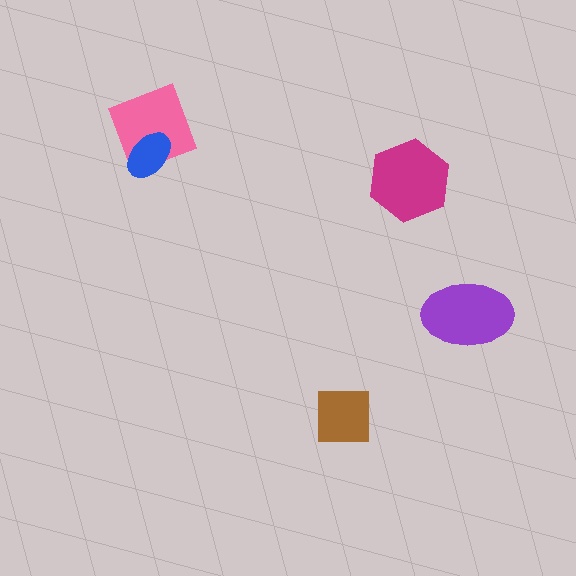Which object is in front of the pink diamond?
The blue ellipse is in front of the pink diamond.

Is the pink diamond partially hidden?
Yes, it is partially covered by another shape.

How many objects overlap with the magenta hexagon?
0 objects overlap with the magenta hexagon.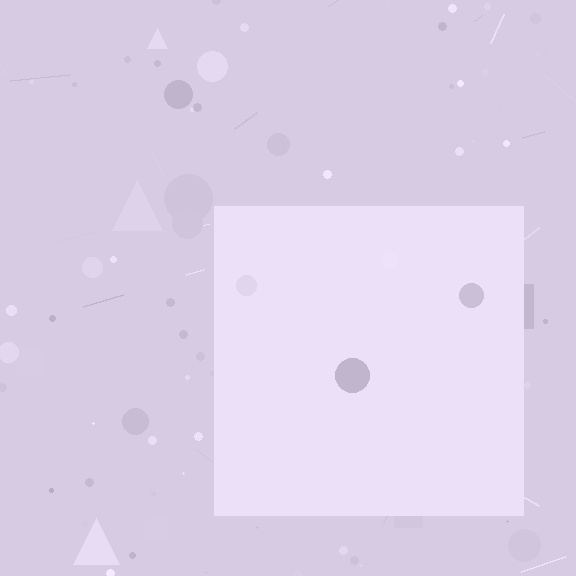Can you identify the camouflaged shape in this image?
The camouflaged shape is a square.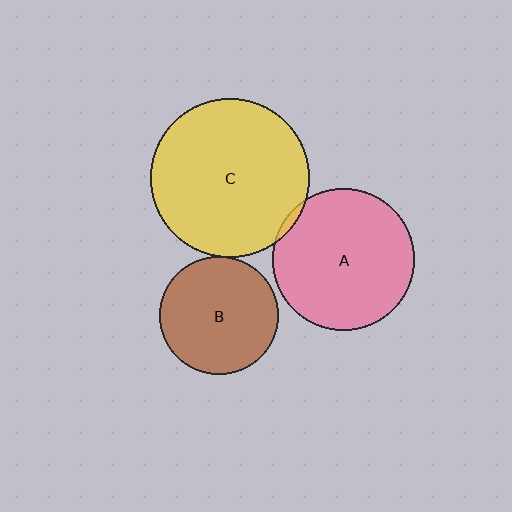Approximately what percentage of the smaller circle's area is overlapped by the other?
Approximately 5%.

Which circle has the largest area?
Circle C (yellow).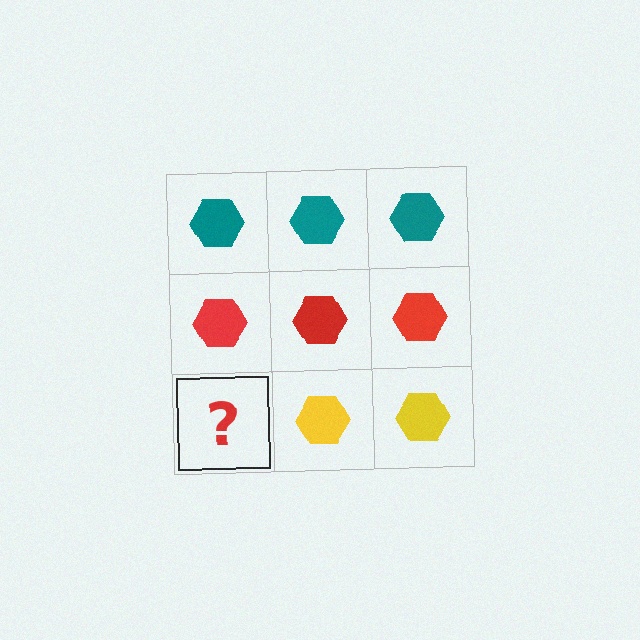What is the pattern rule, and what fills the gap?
The rule is that each row has a consistent color. The gap should be filled with a yellow hexagon.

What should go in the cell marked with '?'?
The missing cell should contain a yellow hexagon.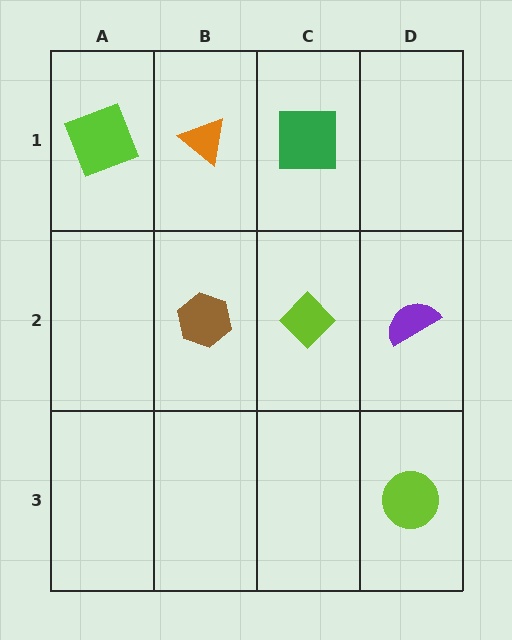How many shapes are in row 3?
1 shape.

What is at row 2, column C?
A lime diamond.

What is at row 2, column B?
A brown hexagon.